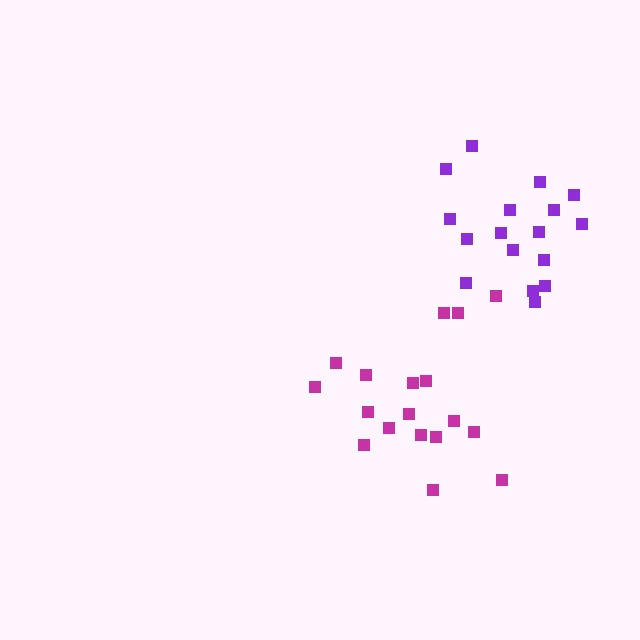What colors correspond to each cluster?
The clusters are colored: purple, magenta.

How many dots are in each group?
Group 1: 17 dots, Group 2: 18 dots (35 total).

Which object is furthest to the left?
The magenta cluster is leftmost.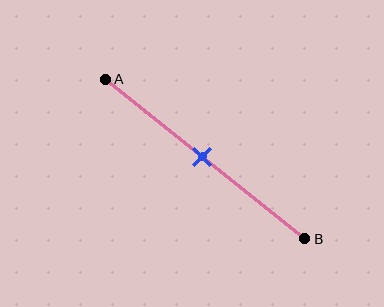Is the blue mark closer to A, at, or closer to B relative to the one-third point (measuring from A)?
The blue mark is closer to point B than the one-third point of segment AB.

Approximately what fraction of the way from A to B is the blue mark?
The blue mark is approximately 50% of the way from A to B.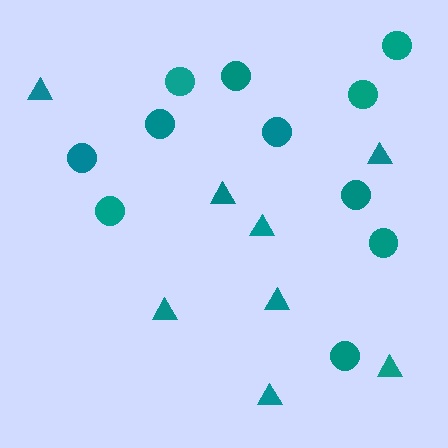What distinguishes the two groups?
There are 2 groups: one group of circles (11) and one group of triangles (8).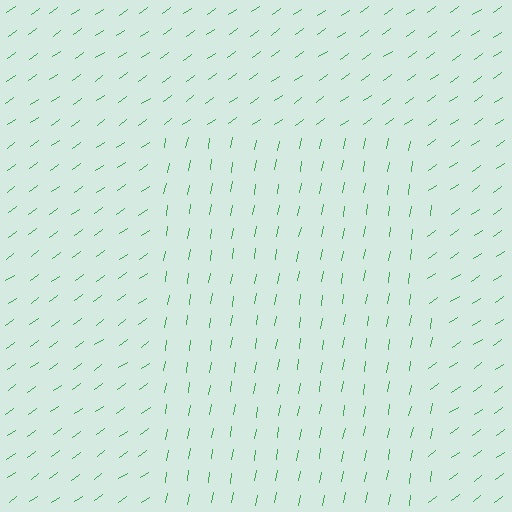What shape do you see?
I see a rectangle.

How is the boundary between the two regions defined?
The boundary is defined purely by a change in line orientation (approximately 45 degrees difference). All lines are the same color and thickness.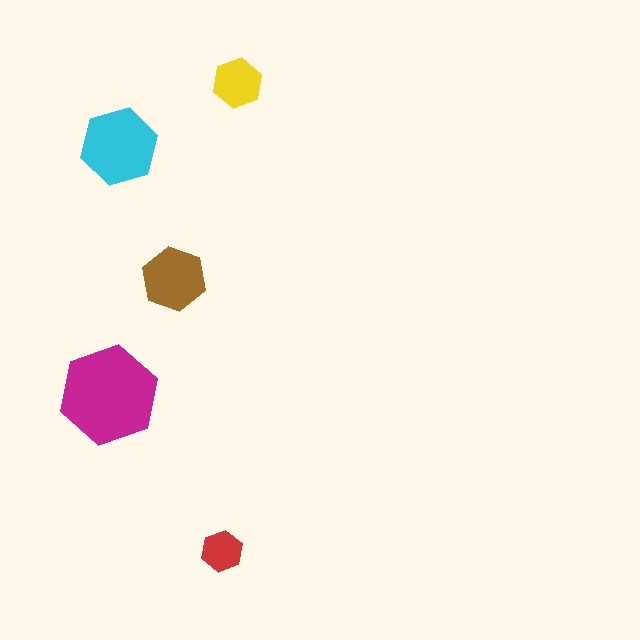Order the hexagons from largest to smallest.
the magenta one, the cyan one, the brown one, the yellow one, the red one.